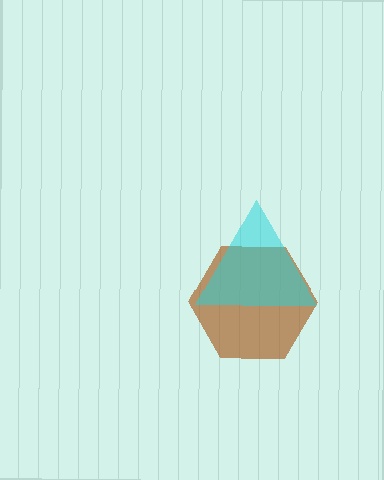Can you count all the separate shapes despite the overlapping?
Yes, there are 2 separate shapes.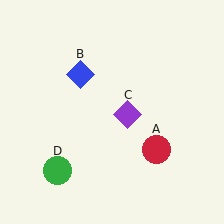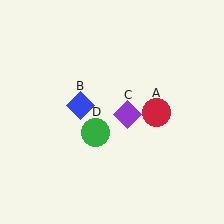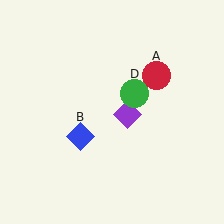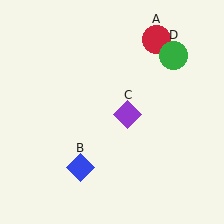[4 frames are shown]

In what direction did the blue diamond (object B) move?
The blue diamond (object B) moved down.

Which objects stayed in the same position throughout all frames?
Purple diamond (object C) remained stationary.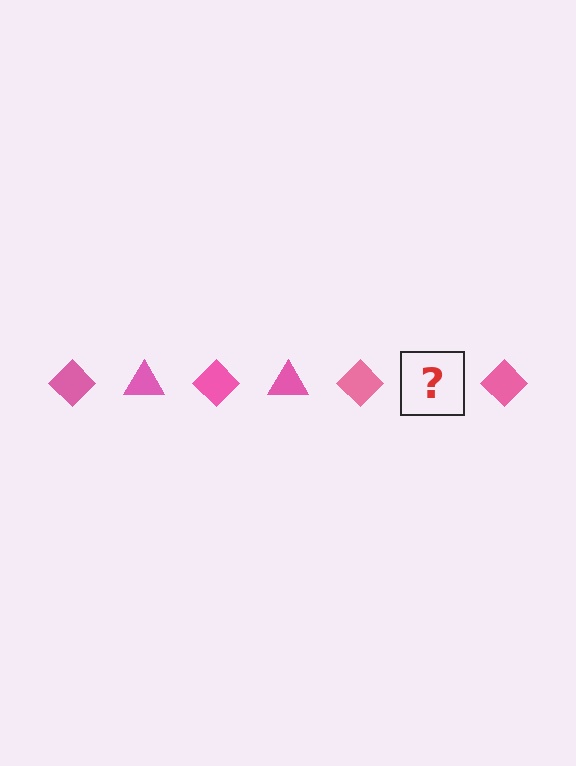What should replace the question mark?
The question mark should be replaced with a pink triangle.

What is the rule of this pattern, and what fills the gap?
The rule is that the pattern cycles through diamond, triangle shapes in pink. The gap should be filled with a pink triangle.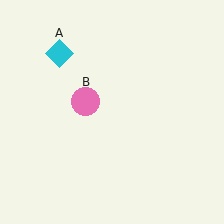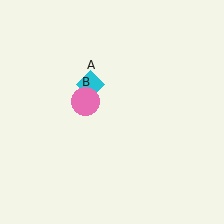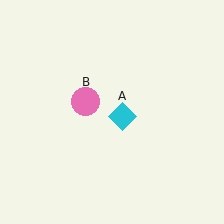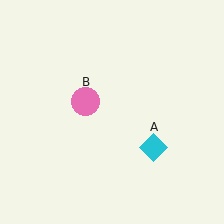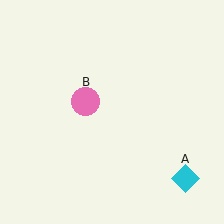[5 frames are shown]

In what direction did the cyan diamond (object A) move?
The cyan diamond (object A) moved down and to the right.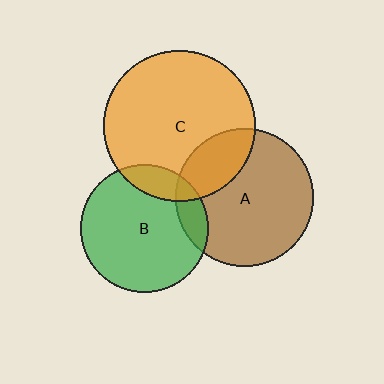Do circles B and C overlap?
Yes.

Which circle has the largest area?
Circle C (orange).